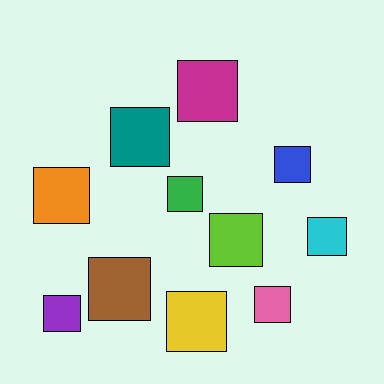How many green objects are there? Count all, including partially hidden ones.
There is 1 green object.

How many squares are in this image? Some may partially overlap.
There are 11 squares.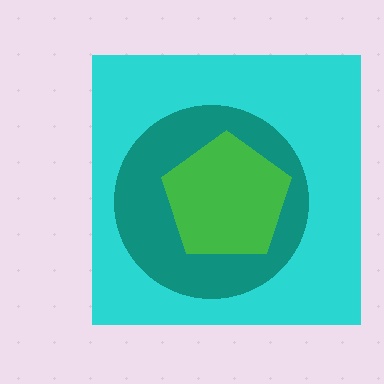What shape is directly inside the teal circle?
The green pentagon.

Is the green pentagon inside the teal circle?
Yes.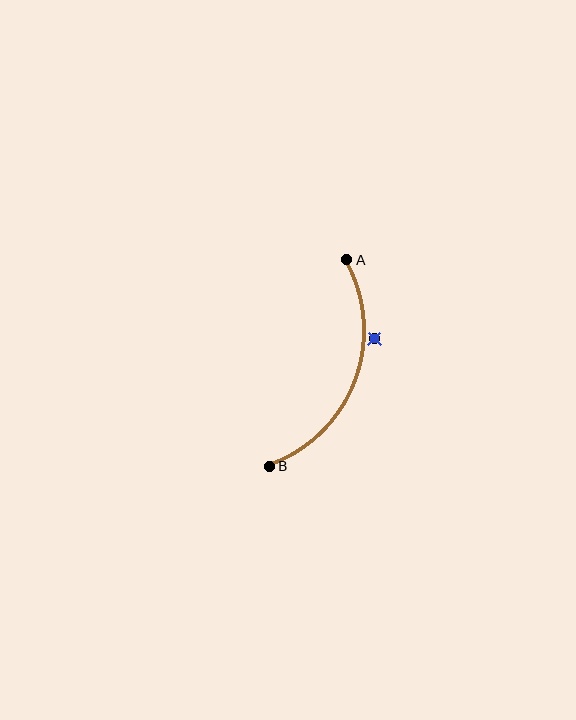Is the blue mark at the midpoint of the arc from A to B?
No — the blue mark does not lie on the arc at all. It sits slightly outside the curve.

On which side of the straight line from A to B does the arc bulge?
The arc bulges to the right of the straight line connecting A and B.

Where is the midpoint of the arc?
The arc midpoint is the point on the curve farthest from the straight line joining A and B. It sits to the right of that line.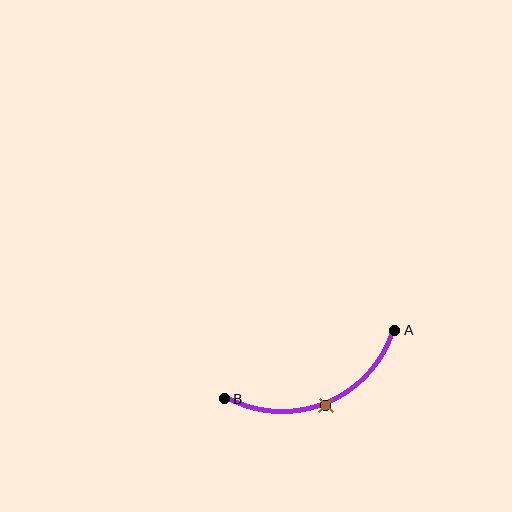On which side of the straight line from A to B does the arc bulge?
The arc bulges below the straight line connecting A and B.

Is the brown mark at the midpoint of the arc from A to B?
Yes. The brown mark lies on the arc at equal arc-length from both A and B — it is the arc midpoint.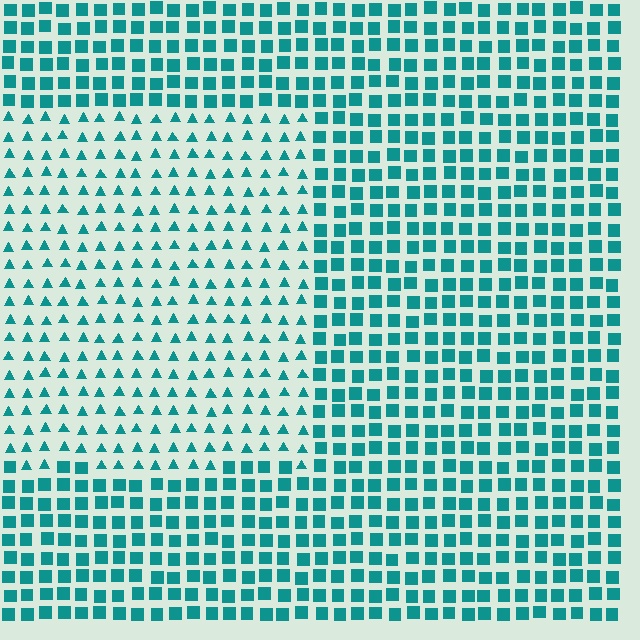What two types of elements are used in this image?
The image uses triangles inside the rectangle region and squares outside it.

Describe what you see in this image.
The image is filled with small teal elements arranged in a uniform grid. A rectangle-shaped region contains triangles, while the surrounding area contains squares. The boundary is defined purely by the change in element shape.